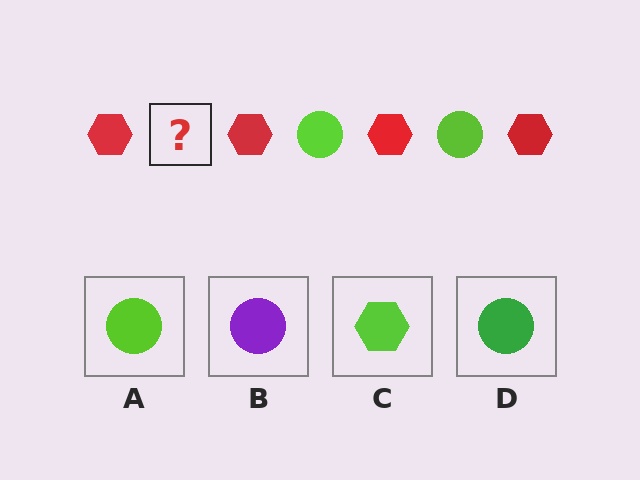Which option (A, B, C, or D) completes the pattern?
A.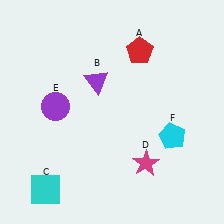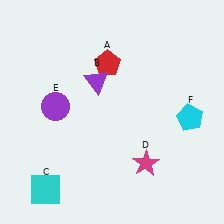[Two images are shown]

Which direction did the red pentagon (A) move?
The red pentagon (A) moved left.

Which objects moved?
The objects that moved are: the red pentagon (A), the cyan pentagon (F).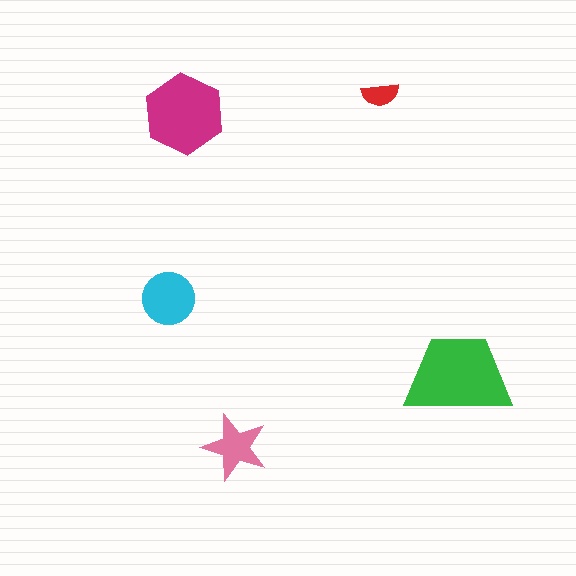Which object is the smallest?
The red semicircle.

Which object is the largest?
The green trapezoid.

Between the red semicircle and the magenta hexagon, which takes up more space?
The magenta hexagon.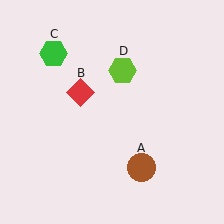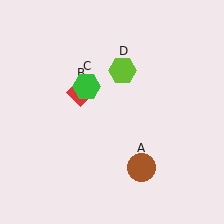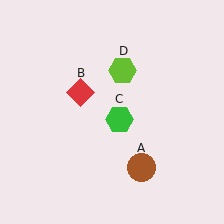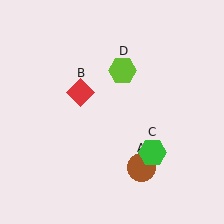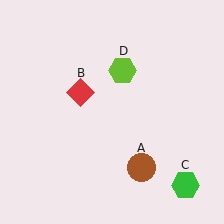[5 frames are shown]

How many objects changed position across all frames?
1 object changed position: green hexagon (object C).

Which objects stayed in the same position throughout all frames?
Brown circle (object A) and red diamond (object B) and lime hexagon (object D) remained stationary.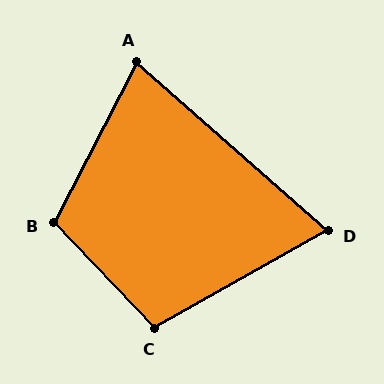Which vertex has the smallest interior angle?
D, at approximately 71 degrees.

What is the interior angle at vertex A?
Approximately 76 degrees (acute).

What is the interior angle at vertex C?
Approximately 104 degrees (obtuse).